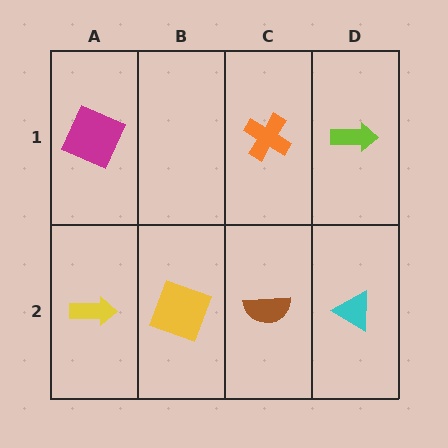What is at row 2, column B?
A yellow square.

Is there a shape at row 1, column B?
No, that cell is empty.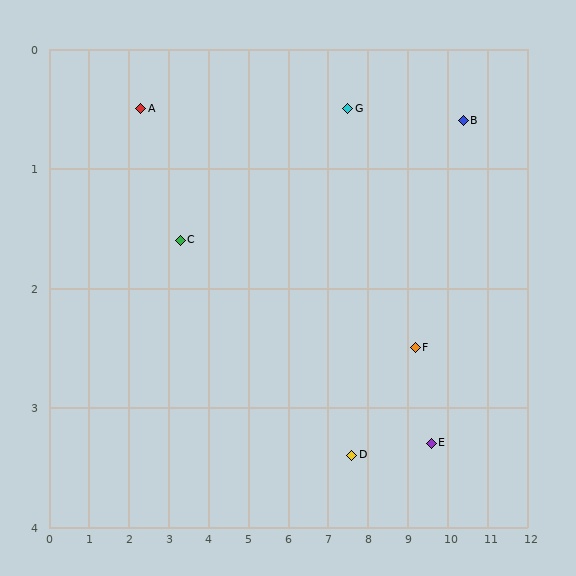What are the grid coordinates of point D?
Point D is at approximately (7.6, 3.4).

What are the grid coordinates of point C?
Point C is at approximately (3.3, 1.6).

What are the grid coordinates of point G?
Point G is at approximately (7.5, 0.5).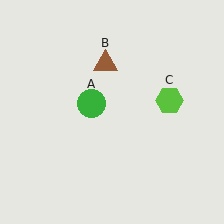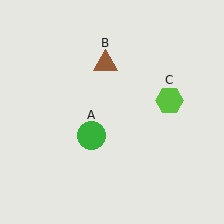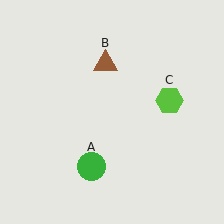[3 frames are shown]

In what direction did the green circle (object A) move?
The green circle (object A) moved down.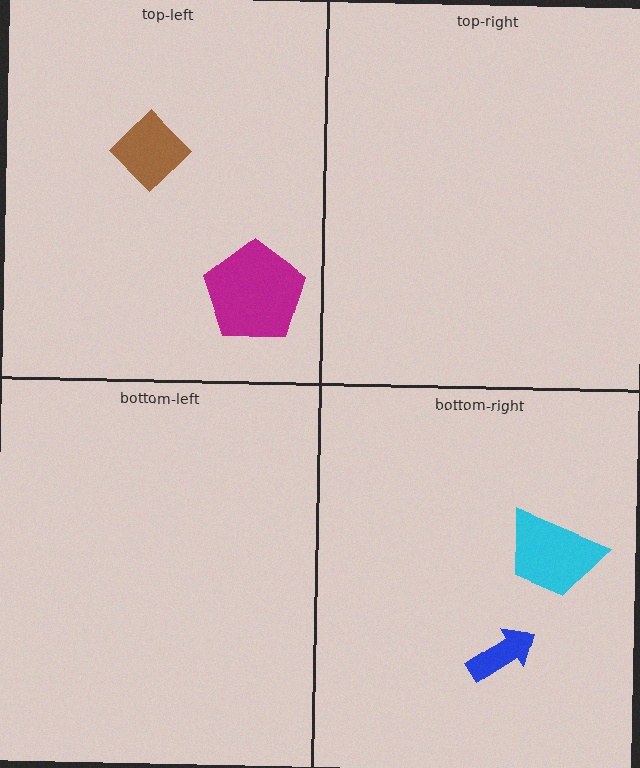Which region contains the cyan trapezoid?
The bottom-right region.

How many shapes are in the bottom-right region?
2.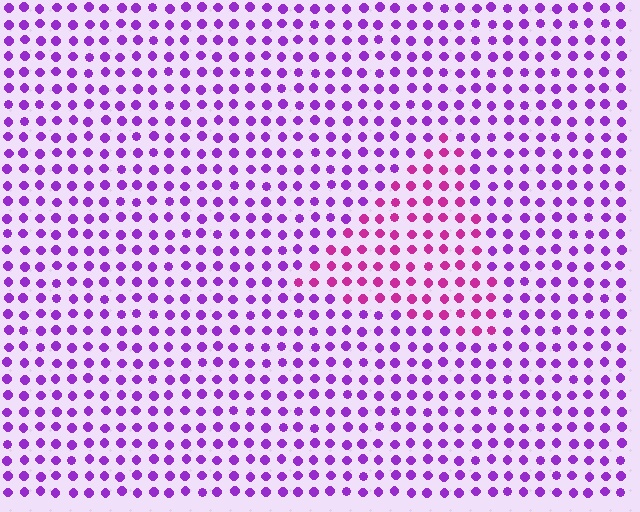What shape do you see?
I see a triangle.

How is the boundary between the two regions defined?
The boundary is defined purely by a slight shift in hue (about 37 degrees). Spacing, size, and orientation are identical on both sides.